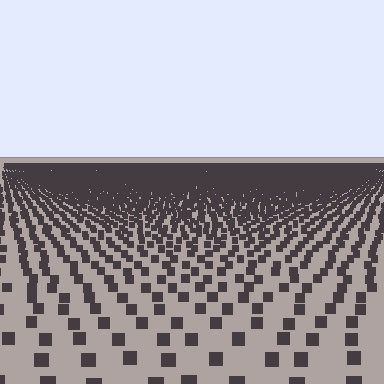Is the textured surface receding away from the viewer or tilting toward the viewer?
The surface is receding away from the viewer. Texture elements get smaller and denser toward the top.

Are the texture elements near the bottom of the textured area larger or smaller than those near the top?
Larger. Near the bottom, elements are closer to the viewer and appear at a bigger on-screen size.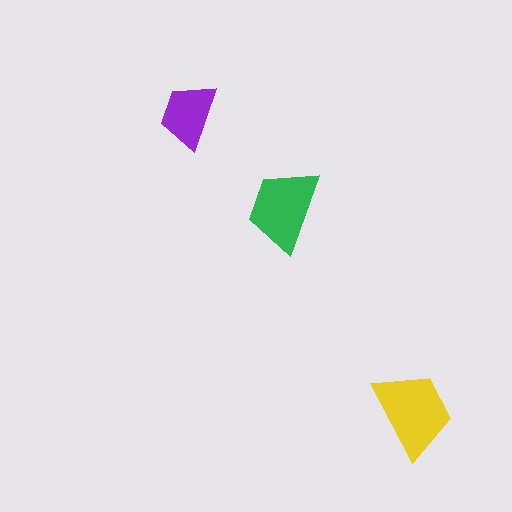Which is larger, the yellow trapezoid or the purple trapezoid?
The yellow one.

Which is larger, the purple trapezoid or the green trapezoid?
The green one.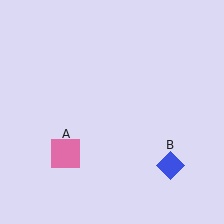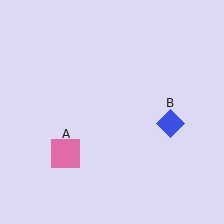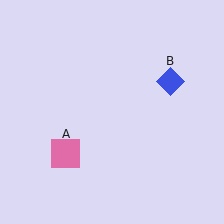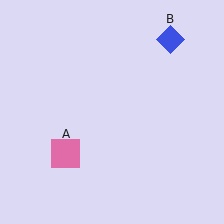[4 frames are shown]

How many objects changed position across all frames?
1 object changed position: blue diamond (object B).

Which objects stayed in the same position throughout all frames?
Pink square (object A) remained stationary.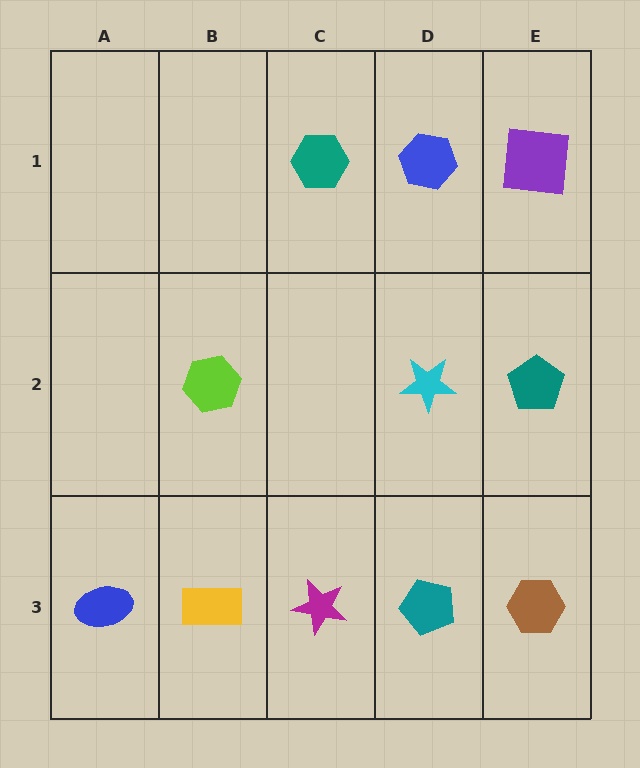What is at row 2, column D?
A cyan star.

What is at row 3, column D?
A teal pentagon.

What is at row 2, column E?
A teal pentagon.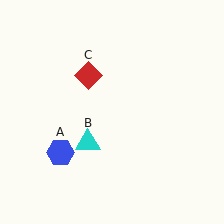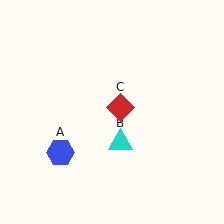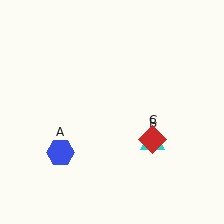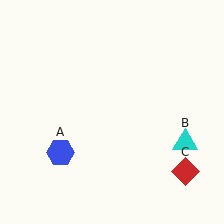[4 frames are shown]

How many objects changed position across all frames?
2 objects changed position: cyan triangle (object B), red diamond (object C).